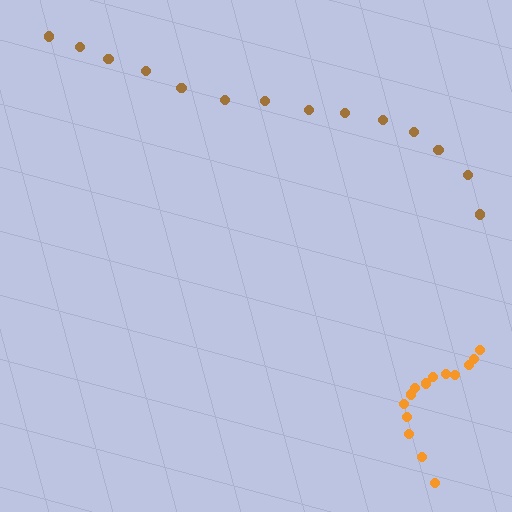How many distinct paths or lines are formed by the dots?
There are 2 distinct paths.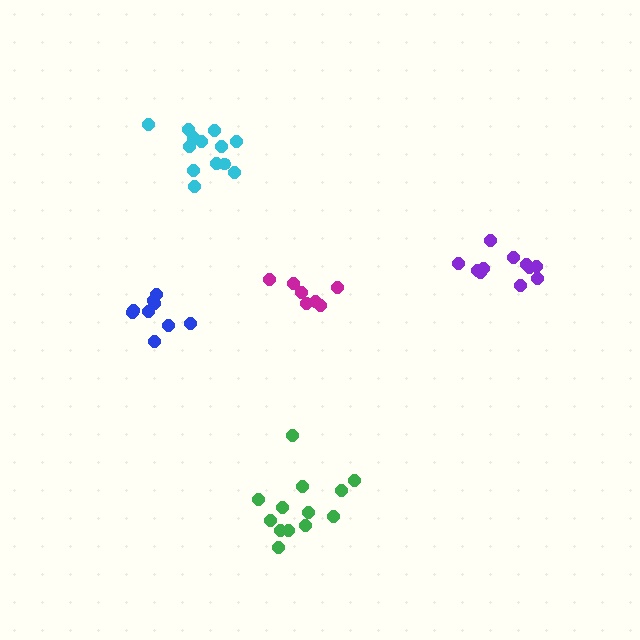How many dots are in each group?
Group 1: 7 dots, Group 2: 13 dots, Group 3: 11 dots, Group 4: 13 dots, Group 5: 9 dots (53 total).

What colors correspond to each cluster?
The clusters are colored: magenta, green, purple, cyan, blue.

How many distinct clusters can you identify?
There are 5 distinct clusters.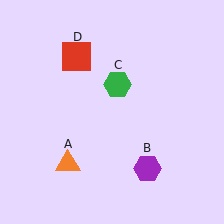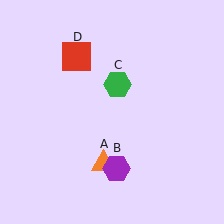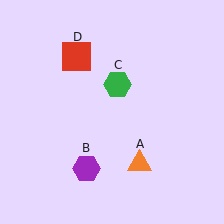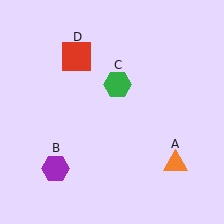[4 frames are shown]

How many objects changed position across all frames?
2 objects changed position: orange triangle (object A), purple hexagon (object B).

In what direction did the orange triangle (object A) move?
The orange triangle (object A) moved right.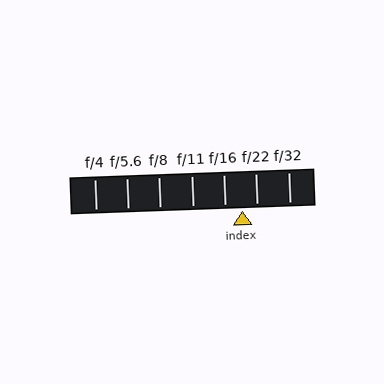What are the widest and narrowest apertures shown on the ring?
The widest aperture shown is f/4 and the narrowest is f/32.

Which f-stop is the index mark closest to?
The index mark is closest to f/22.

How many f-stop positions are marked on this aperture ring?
There are 7 f-stop positions marked.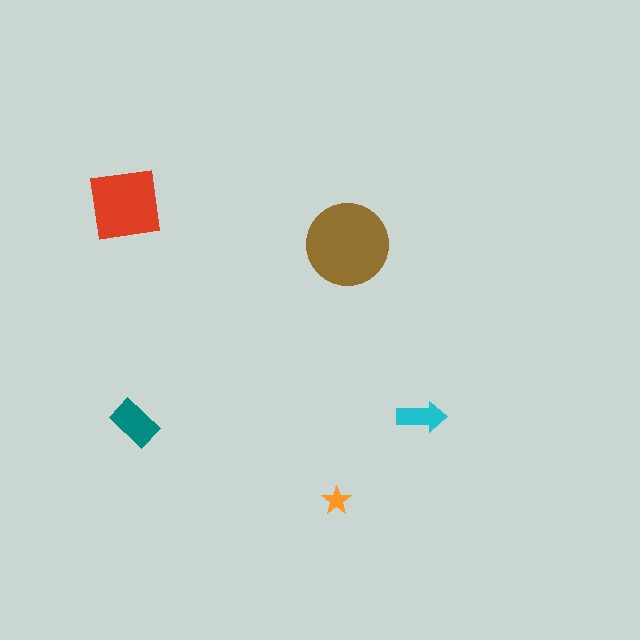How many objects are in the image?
There are 5 objects in the image.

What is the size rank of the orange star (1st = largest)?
5th.